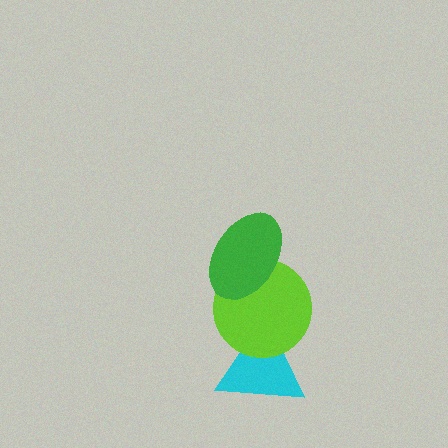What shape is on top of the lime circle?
The green ellipse is on top of the lime circle.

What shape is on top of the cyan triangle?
The lime circle is on top of the cyan triangle.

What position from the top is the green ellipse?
The green ellipse is 1st from the top.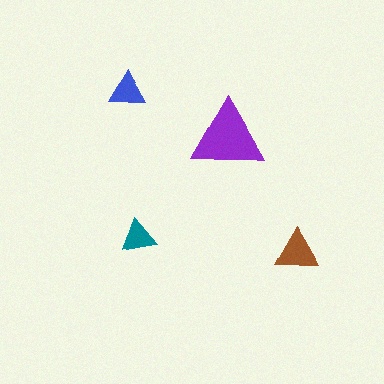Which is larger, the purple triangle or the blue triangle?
The purple one.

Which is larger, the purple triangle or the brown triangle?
The purple one.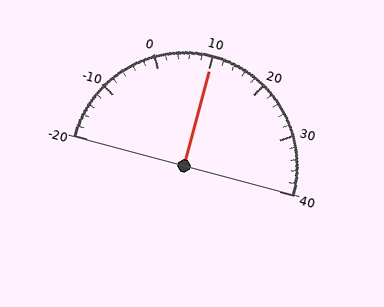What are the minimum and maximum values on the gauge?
The gauge ranges from -20 to 40.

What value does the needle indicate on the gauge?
The needle indicates approximately 10.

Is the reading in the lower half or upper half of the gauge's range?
The reading is in the upper half of the range (-20 to 40).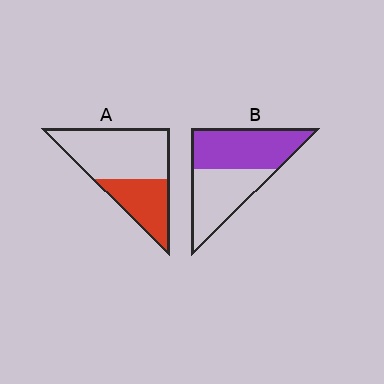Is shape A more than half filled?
No.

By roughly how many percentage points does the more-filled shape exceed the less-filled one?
By roughly 15 percentage points (B over A).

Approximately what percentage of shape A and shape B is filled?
A is approximately 35% and B is approximately 55%.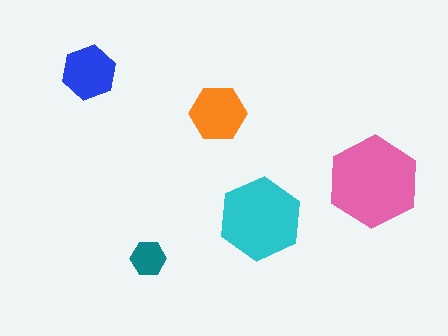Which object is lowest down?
The teal hexagon is bottommost.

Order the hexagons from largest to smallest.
the pink one, the cyan one, the orange one, the blue one, the teal one.